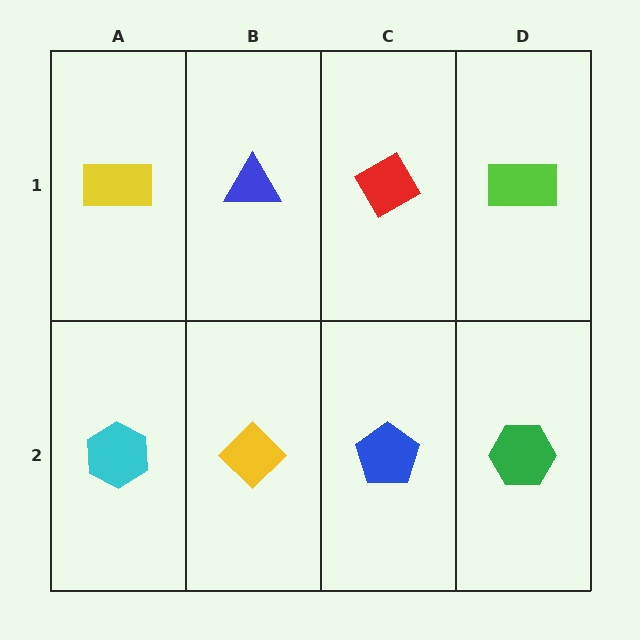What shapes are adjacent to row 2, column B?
A blue triangle (row 1, column B), a cyan hexagon (row 2, column A), a blue pentagon (row 2, column C).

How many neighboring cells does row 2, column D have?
2.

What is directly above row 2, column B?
A blue triangle.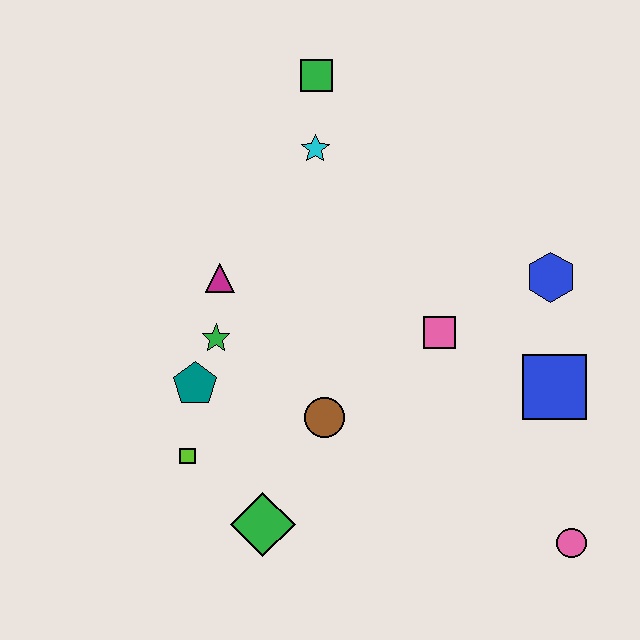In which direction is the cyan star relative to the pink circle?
The cyan star is above the pink circle.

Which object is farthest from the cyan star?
The pink circle is farthest from the cyan star.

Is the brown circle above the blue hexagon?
No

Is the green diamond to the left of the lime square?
No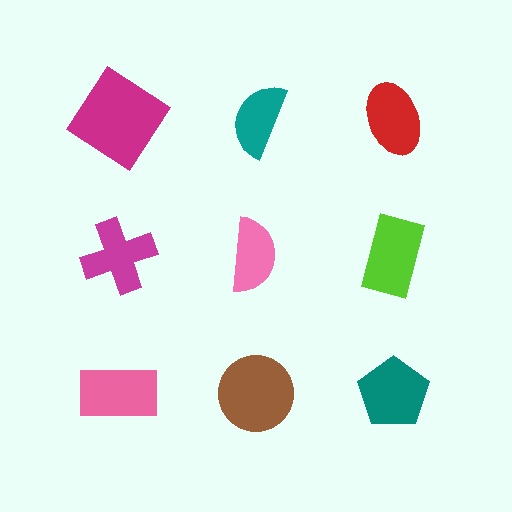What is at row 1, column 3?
A red ellipse.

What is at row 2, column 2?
A pink semicircle.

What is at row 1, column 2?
A teal semicircle.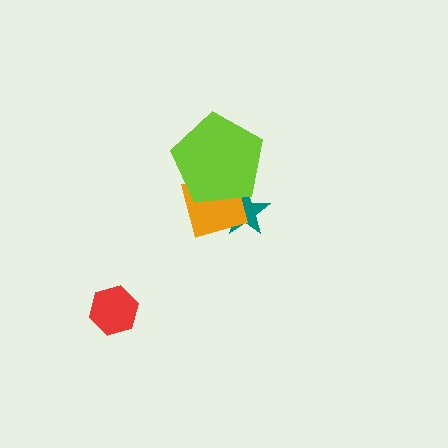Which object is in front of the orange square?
The lime pentagon is in front of the orange square.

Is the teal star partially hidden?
Yes, it is partially covered by another shape.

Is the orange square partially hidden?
Yes, it is partially covered by another shape.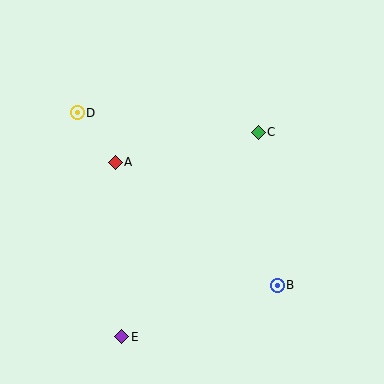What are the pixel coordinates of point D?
Point D is at (77, 113).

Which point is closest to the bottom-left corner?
Point E is closest to the bottom-left corner.